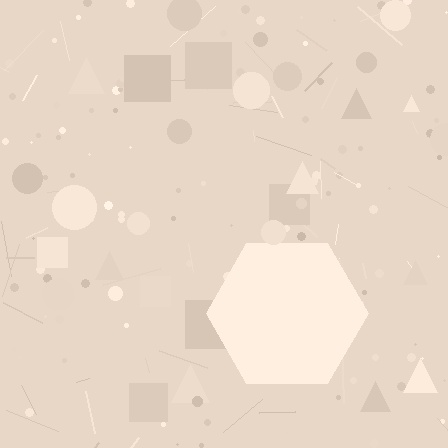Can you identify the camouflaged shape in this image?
The camouflaged shape is a hexagon.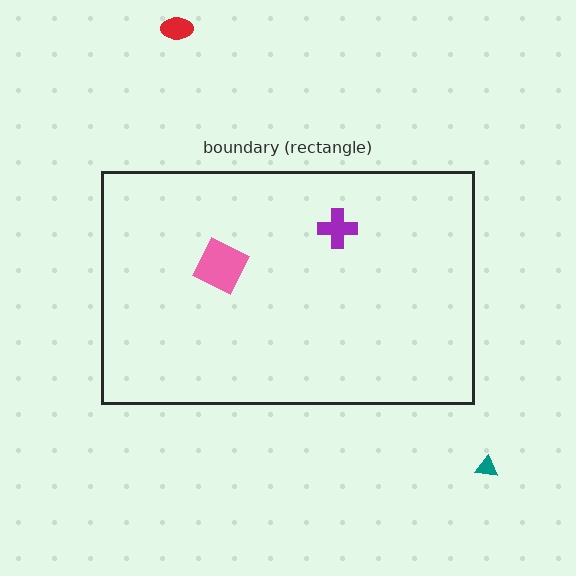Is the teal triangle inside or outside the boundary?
Outside.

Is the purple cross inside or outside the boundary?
Inside.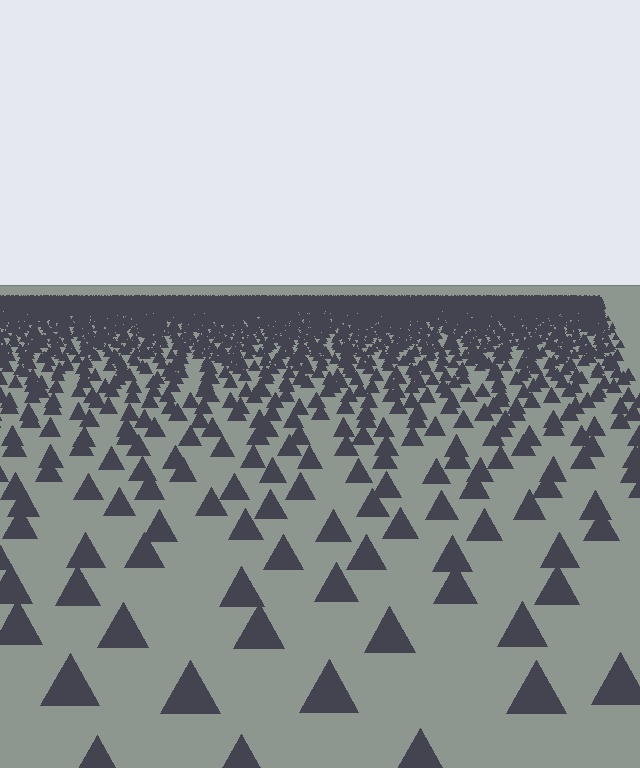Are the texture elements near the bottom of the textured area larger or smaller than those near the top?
Larger. Near the bottom, elements are closer to the viewer and appear at a bigger on-screen size.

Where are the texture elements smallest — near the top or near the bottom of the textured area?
Near the top.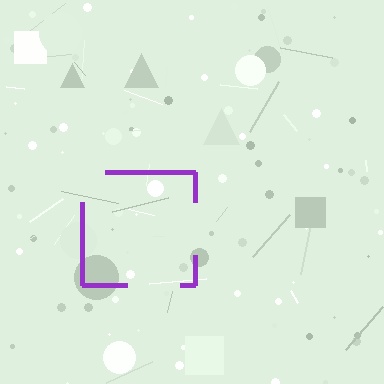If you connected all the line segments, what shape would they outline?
They would outline a square.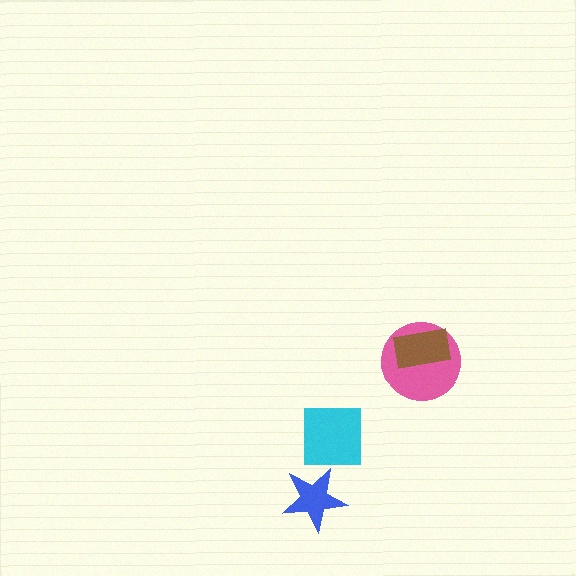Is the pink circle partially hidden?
Yes, it is partially covered by another shape.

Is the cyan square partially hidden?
No, no other shape covers it.